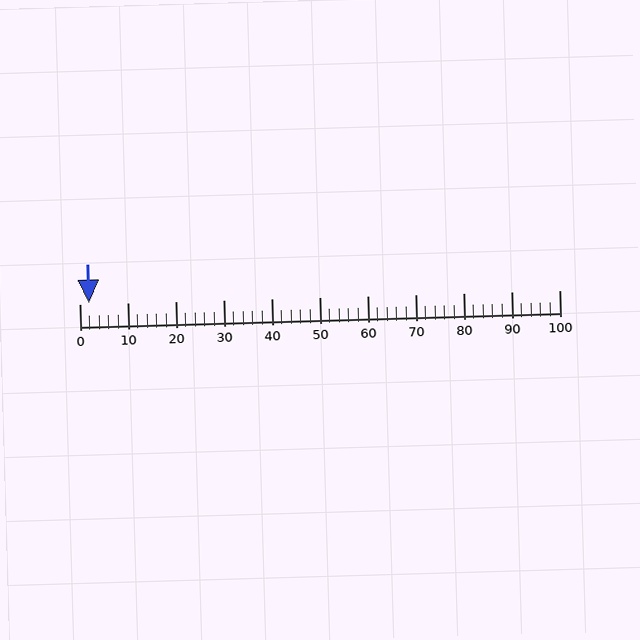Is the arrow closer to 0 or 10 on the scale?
The arrow is closer to 0.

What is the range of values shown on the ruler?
The ruler shows values from 0 to 100.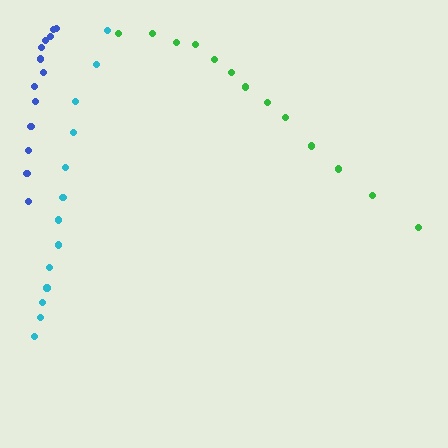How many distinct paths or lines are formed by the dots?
There are 3 distinct paths.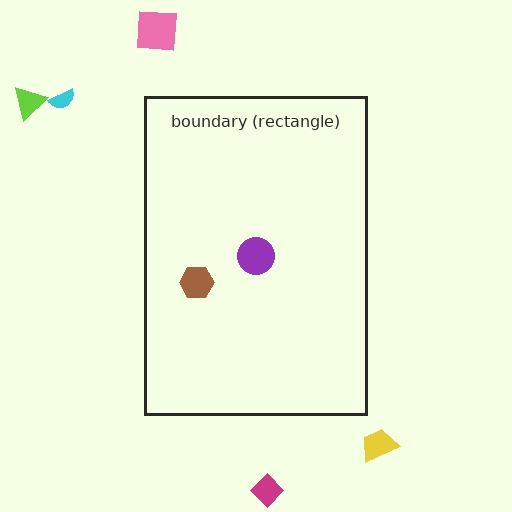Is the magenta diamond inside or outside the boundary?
Outside.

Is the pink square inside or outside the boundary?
Outside.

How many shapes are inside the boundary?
2 inside, 5 outside.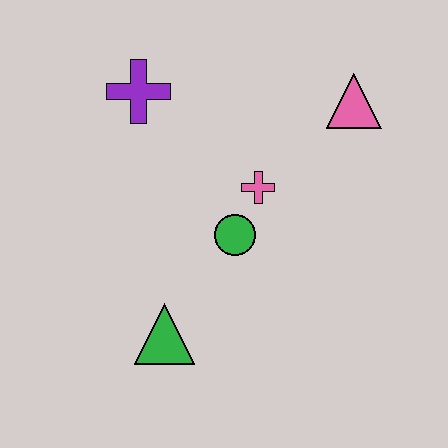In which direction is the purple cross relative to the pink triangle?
The purple cross is to the left of the pink triangle.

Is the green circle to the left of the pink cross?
Yes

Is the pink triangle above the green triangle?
Yes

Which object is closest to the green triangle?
The green circle is closest to the green triangle.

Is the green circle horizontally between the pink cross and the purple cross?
Yes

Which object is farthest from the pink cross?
The green triangle is farthest from the pink cross.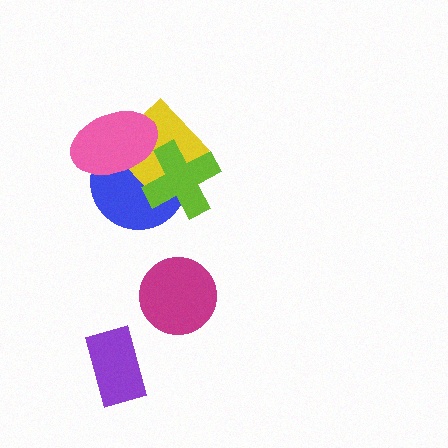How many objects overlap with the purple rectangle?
0 objects overlap with the purple rectangle.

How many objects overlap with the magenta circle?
0 objects overlap with the magenta circle.